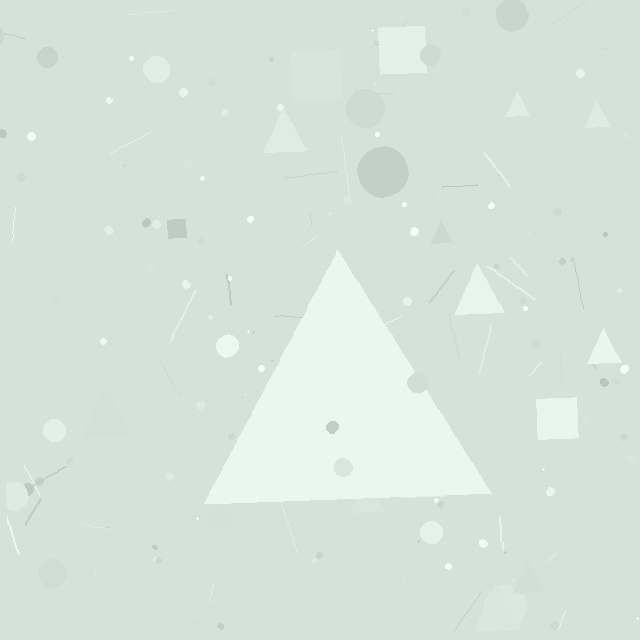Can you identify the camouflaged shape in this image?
The camouflaged shape is a triangle.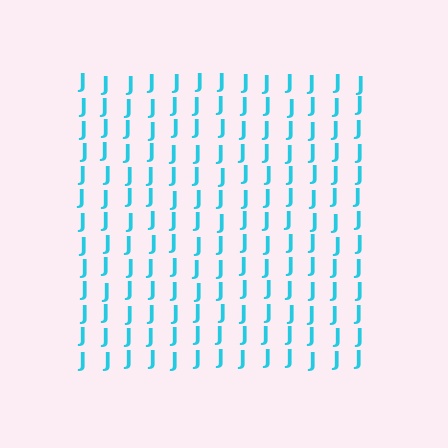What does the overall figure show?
The overall figure shows a square.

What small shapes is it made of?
It is made of small letter J's.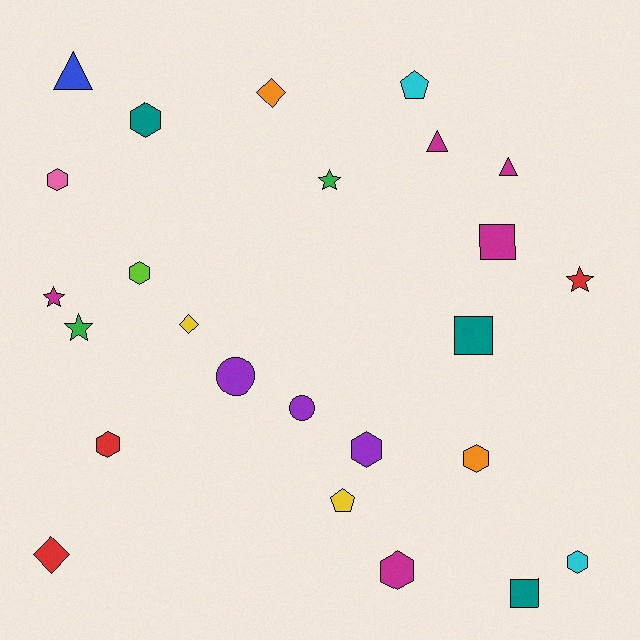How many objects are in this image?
There are 25 objects.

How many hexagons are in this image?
There are 8 hexagons.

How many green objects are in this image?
There are 2 green objects.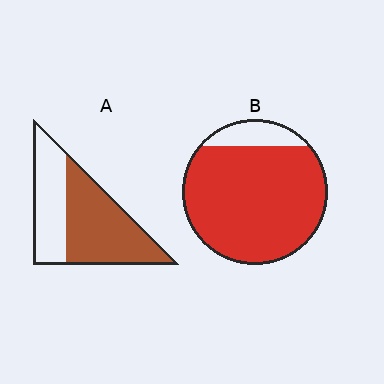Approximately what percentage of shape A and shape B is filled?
A is approximately 60% and B is approximately 85%.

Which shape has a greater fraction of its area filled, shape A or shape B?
Shape B.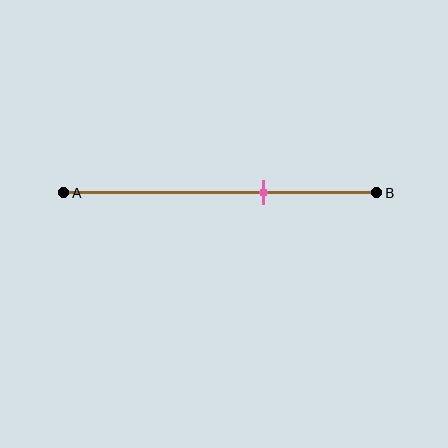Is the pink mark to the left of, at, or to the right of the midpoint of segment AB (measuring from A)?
The pink mark is to the right of the midpoint of segment AB.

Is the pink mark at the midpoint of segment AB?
No, the mark is at about 65% from A, not at the 50% midpoint.